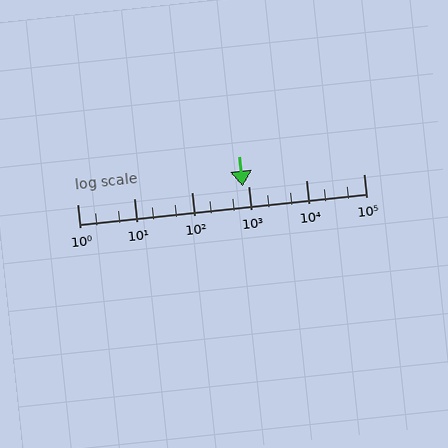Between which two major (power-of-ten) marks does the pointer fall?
The pointer is between 100 and 1000.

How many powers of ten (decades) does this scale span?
The scale spans 5 decades, from 1 to 100000.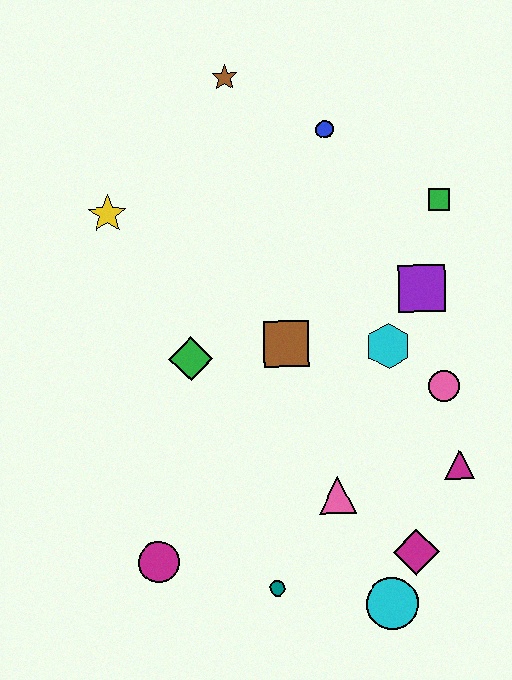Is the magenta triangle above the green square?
No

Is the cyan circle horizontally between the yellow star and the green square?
Yes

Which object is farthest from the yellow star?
The cyan circle is farthest from the yellow star.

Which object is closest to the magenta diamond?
The cyan circle is closest to the magenta diamond.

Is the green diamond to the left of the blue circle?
Yes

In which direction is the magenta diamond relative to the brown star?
The magenta diamond is below the brown star.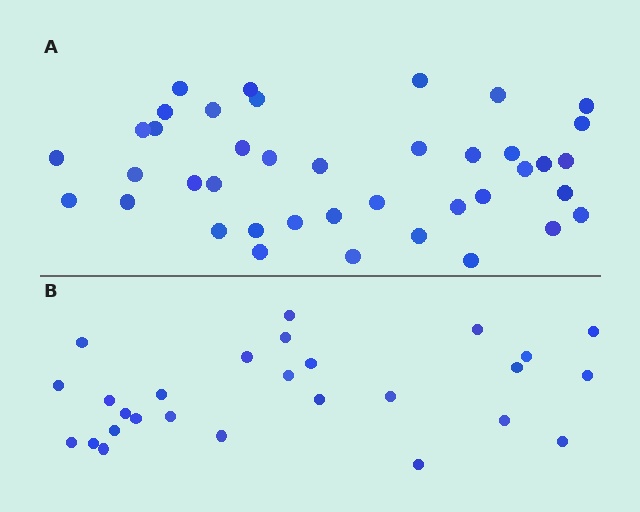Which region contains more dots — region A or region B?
Region A (the top region) has more dots.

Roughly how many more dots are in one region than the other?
Region A has approximately 15 more dots than region B.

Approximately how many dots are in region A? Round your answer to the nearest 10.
About 40 dots.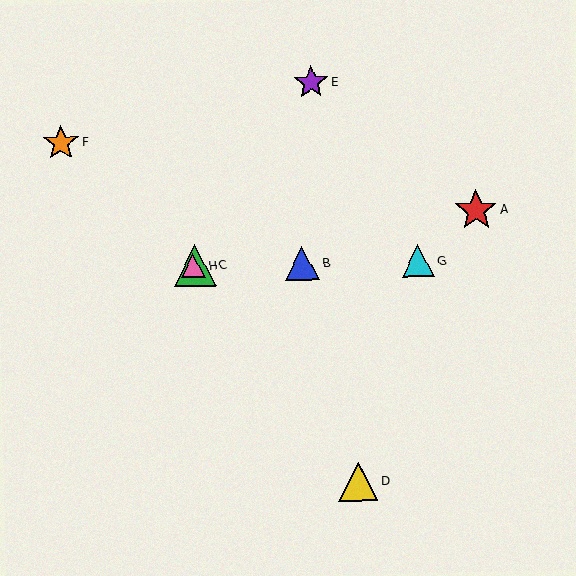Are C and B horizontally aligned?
Yes, both are at y≈265.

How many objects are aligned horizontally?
4 objects (B, C, G, H) are aligned horizontally.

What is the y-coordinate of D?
Object D is at y≈482.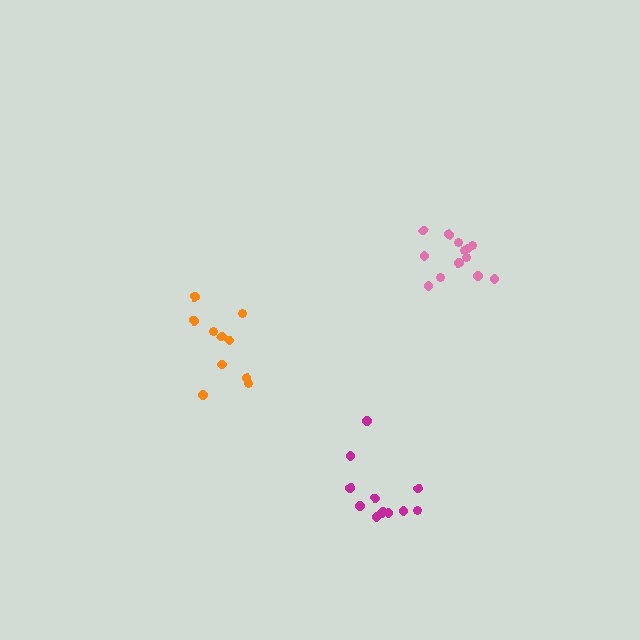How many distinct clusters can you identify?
There are 3 distinct clusters.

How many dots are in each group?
Group 1: 10 dots, Group 2: 13 dots, Group 3: 12 dots (35 total).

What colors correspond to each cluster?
The clusters are colored: orange, pink, magenta.